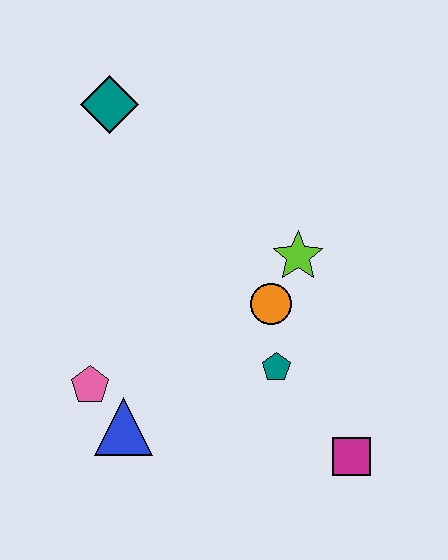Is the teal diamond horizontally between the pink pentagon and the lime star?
Yes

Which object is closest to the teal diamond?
The lime star is closest to the teal diamond.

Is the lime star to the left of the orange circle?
No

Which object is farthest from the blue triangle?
The teal diamond is farthest from the blue triangle.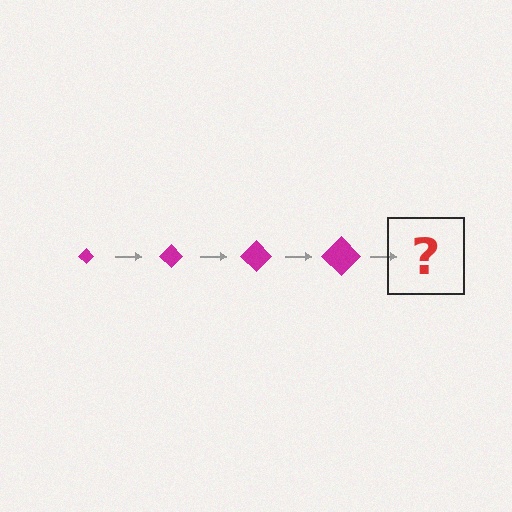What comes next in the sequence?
The next element should be a magenta diamond, larger than the previous one.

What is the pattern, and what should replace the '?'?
The pattern is that the diamond gets progressively larger each step. The '?' should be a magenta diamond, larger than the previous one.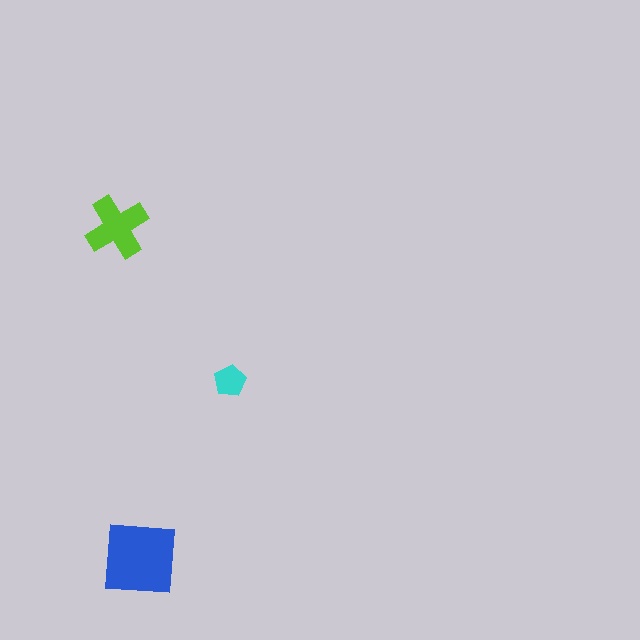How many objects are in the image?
There are 3 objects in the image.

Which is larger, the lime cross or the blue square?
The blue square.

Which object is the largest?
The blue square.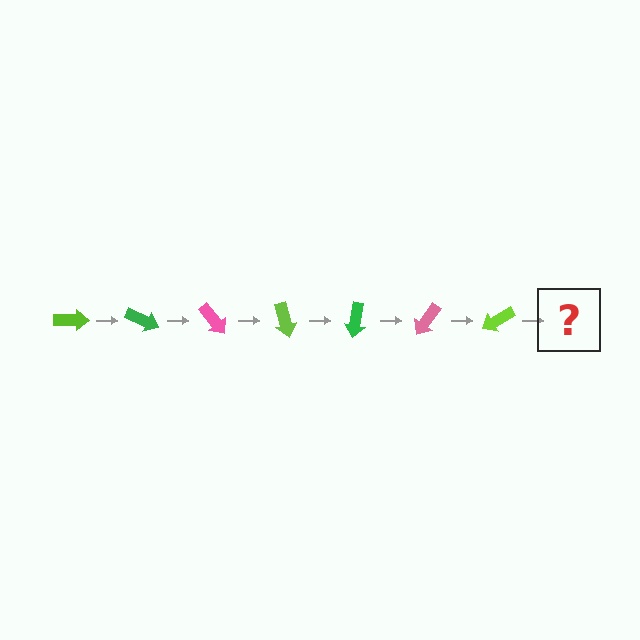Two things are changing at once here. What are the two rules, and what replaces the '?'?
The two rules are that it rotates 25 degrees each step and the color cycles through lime, green, and pink. The '?' should be a green arrow, rotated 175 degrees from the start.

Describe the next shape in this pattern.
It should be a green arrow, rotated 175 degrees from the start.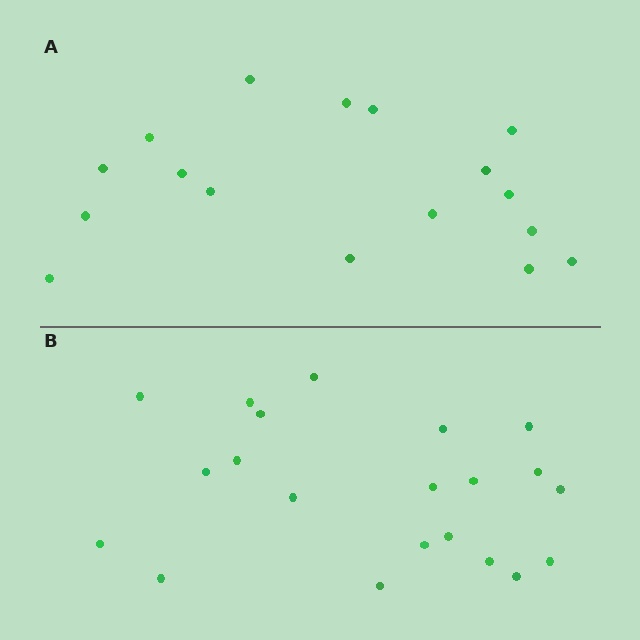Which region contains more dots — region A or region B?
Region B (the bottom region) has more dots.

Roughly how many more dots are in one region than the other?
Region B has about 4 more dots than region A.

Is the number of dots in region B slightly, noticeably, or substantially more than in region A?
Region B has only slightly more — the two regions are fairly close. The ratio is roughly 1.2 to 1.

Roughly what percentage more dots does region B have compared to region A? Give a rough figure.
About 25% more.